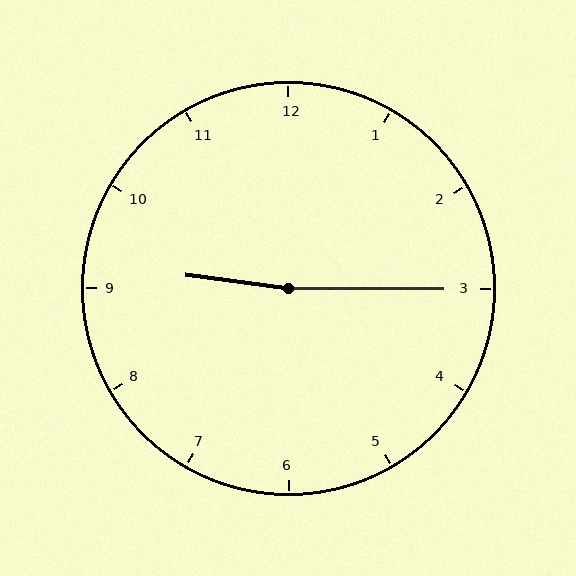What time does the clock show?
9:15.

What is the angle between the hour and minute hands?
Approximately 172 degrees.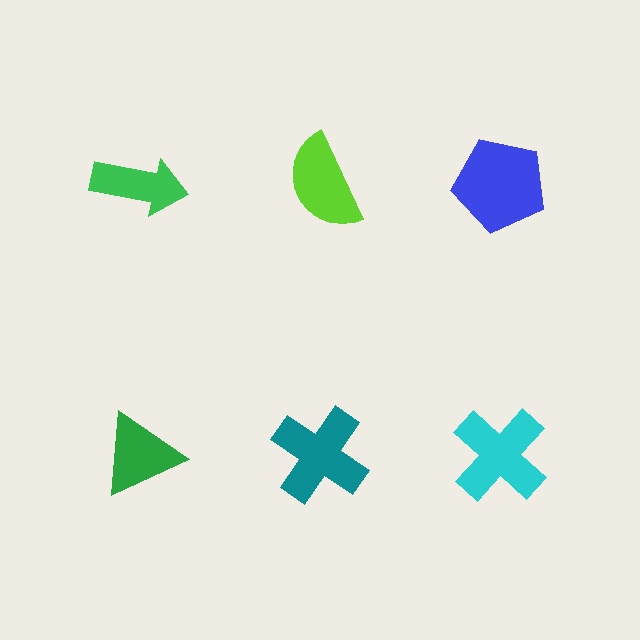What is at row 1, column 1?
A green arrow.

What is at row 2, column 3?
A cyan cross.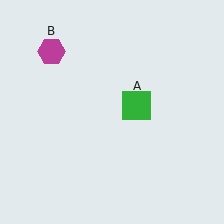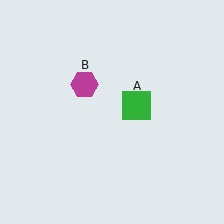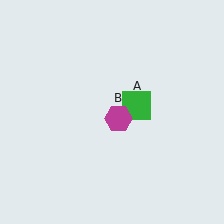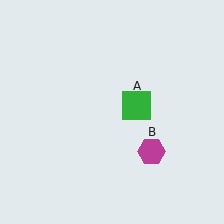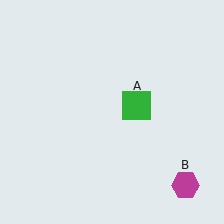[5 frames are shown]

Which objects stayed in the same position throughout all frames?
Green square (object A) remained stationary.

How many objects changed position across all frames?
1 object changed position: magenta hexagon (object B).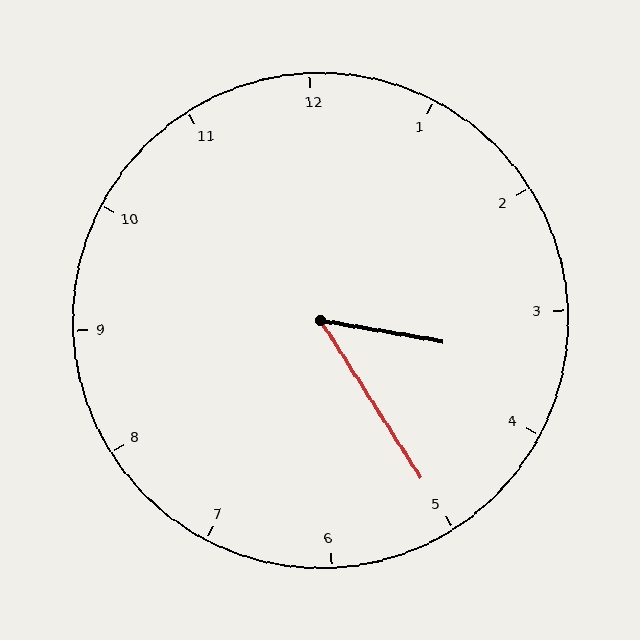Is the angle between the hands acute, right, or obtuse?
It is acute.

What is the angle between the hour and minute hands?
Approximately 48 degrees.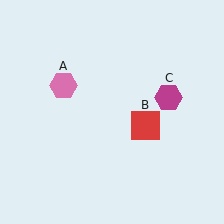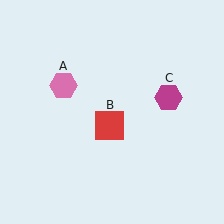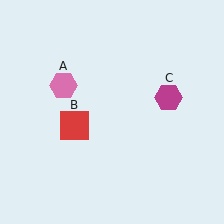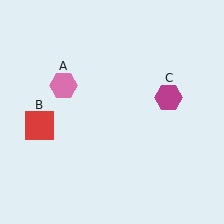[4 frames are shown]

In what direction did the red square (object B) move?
The red square (object B) moved left.